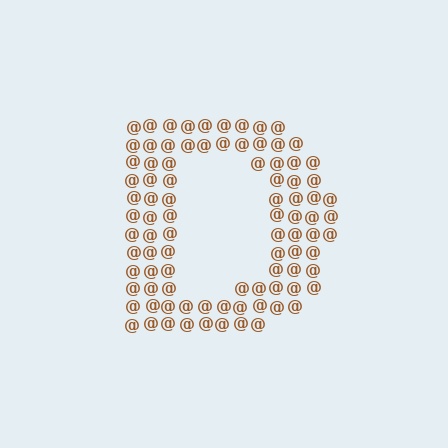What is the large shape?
The large shape is the letter D.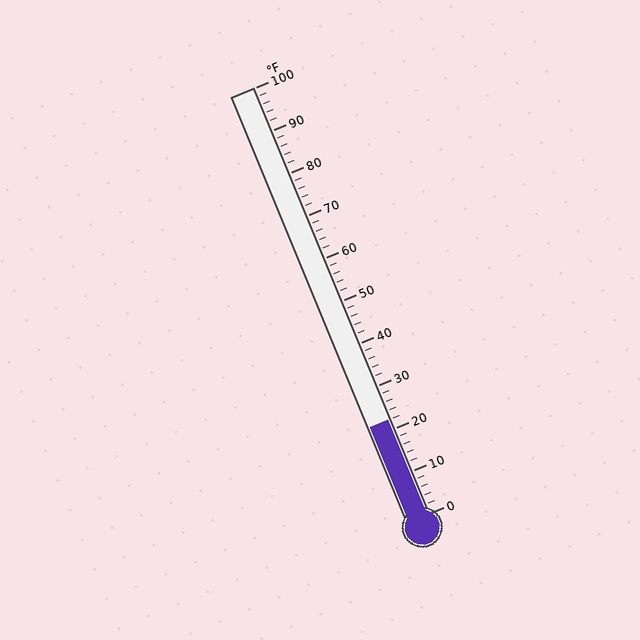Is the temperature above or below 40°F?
The temperature is below 40°F.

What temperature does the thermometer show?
The thermometer shows approximately 22°F.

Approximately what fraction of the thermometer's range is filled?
The thermometer is filled to approximately 20% of its range.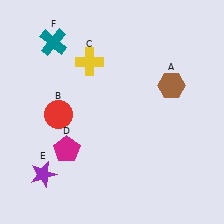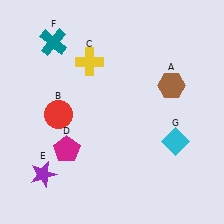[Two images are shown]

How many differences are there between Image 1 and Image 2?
There is 1 difference between the two images.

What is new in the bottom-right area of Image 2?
A cyan diamond (G) was added in the bottom-right area of Image 2.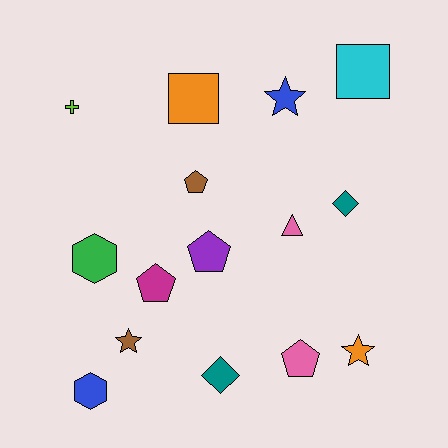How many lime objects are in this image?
There is 1 lime object.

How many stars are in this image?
There are 3 stars.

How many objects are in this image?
There are 15 objects.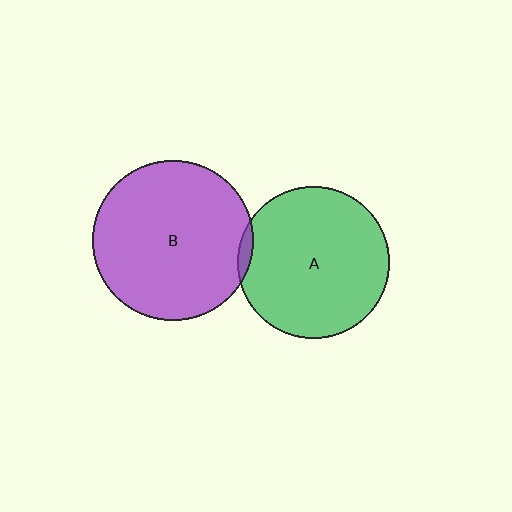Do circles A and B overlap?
Yes.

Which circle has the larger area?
Circle B (purple).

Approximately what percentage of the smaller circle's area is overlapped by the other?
Approximately 5%.